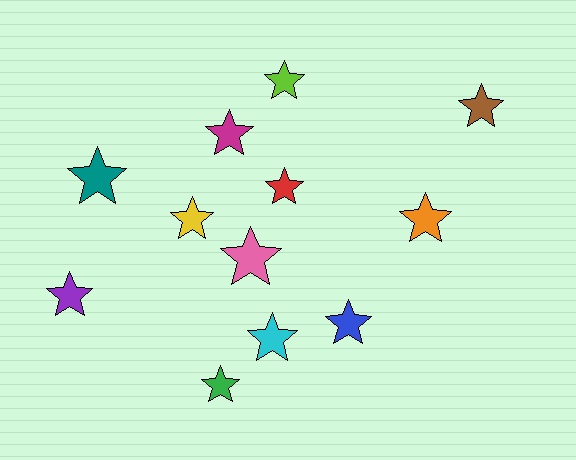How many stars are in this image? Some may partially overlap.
There are 12 stars.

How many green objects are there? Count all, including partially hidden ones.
There is 1 green object.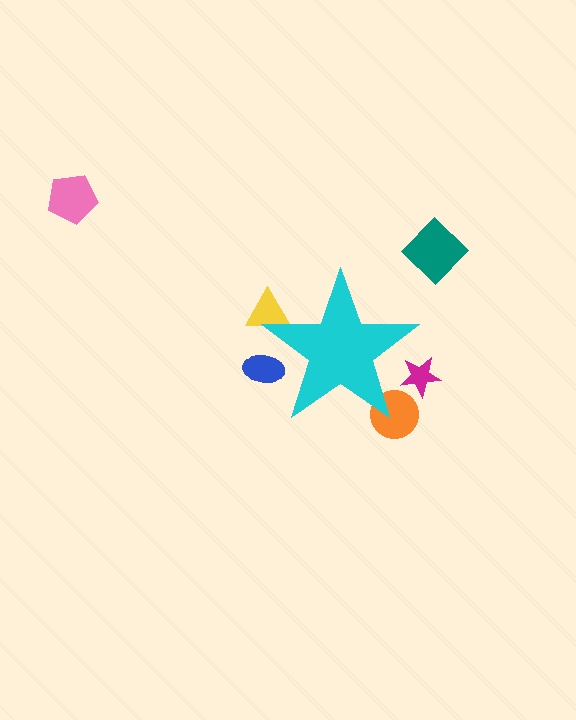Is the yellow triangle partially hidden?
Yes, the yellow triangle is partially hidden behind the cyan star.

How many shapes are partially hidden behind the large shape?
4 shapes are partially hidden.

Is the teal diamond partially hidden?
No, the teal diamond is fully visible.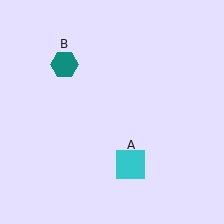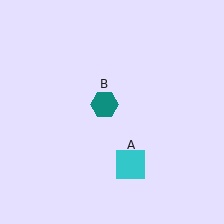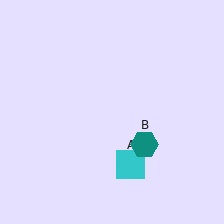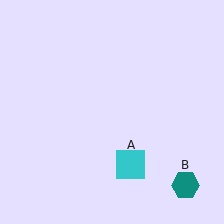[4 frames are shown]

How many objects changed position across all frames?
1 object changed position: teal hexagon (object B).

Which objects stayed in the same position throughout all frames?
Cyan square (object A) remained stationary.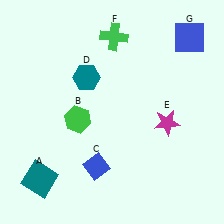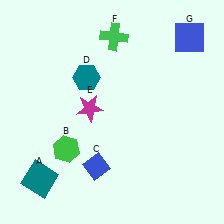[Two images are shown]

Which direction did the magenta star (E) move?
The magenta star (E) moved left.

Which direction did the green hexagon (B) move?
The green hexagon (B) moved down.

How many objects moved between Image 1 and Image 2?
2 objects moved between the two images.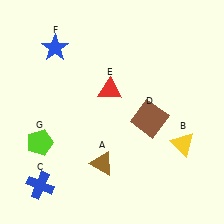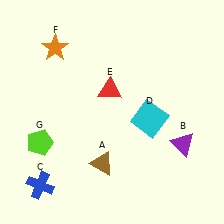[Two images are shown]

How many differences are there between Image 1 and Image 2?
There are 3 differences between the two images.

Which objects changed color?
B changed from yellow to purple. D changed from brown to cyan. F changed from blue to orange.